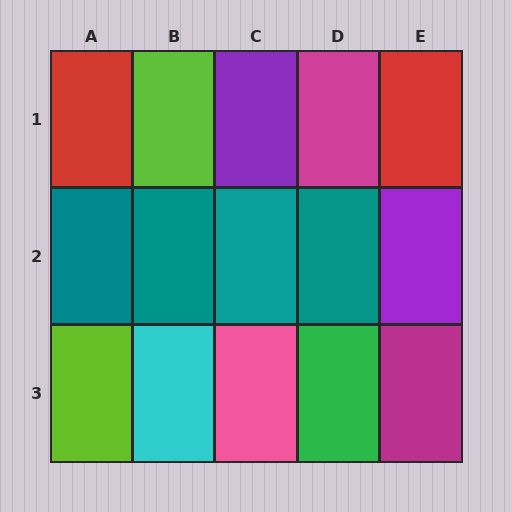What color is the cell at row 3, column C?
Pink.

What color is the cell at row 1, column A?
Red.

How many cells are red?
2 cells are red.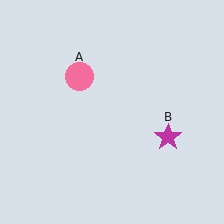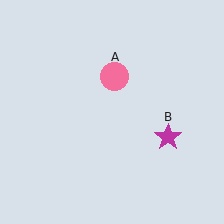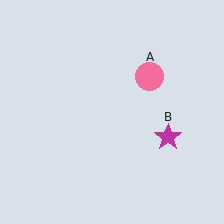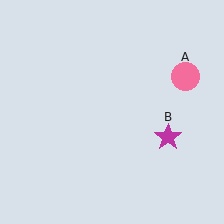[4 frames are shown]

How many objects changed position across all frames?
1 object changed position: pink circle (object A).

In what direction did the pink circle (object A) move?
The pink circle (object A) moved right.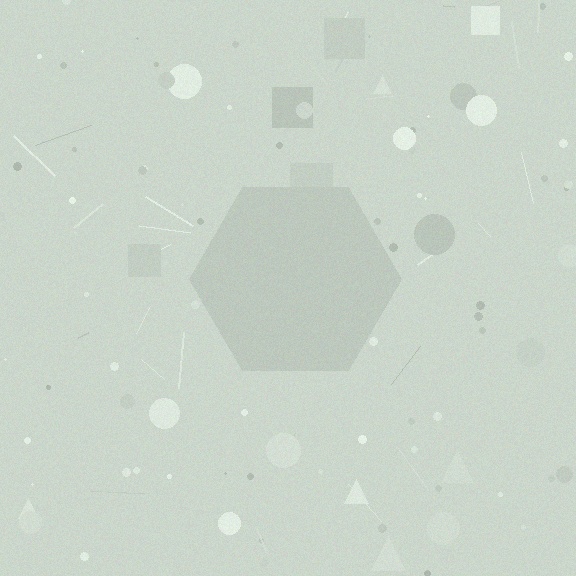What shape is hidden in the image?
A hexagon is hidden in the image.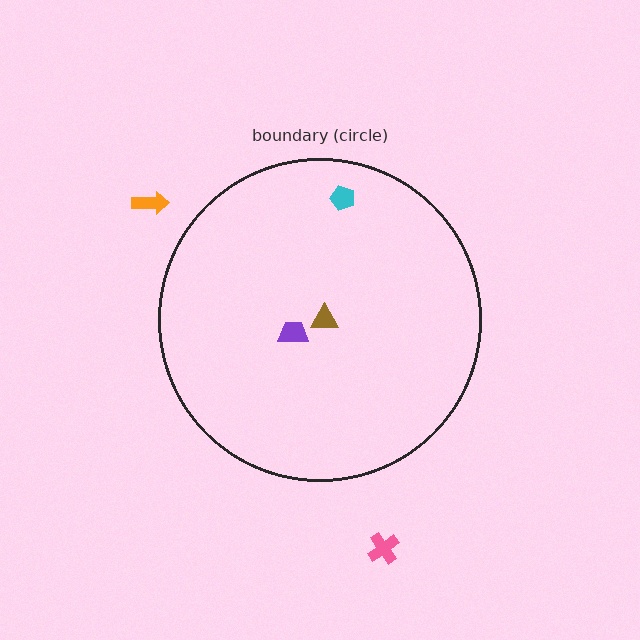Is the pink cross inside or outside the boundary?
Outside.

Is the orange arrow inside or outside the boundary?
Outside.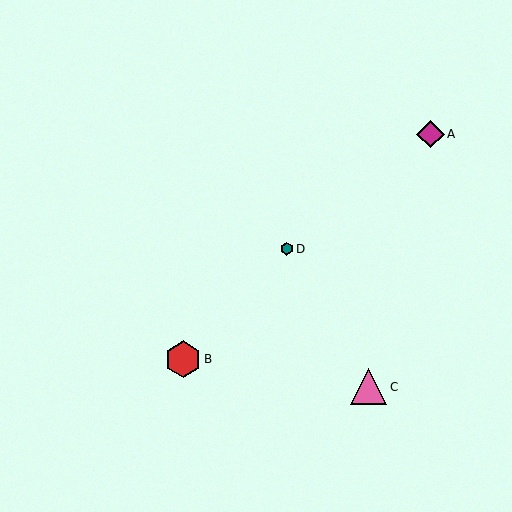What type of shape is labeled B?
Shape B is a red hexagon.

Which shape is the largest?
The red hexagon (labeled B) is the largest.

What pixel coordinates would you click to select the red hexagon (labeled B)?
Click at (183, 359) to select the red hexagon B.